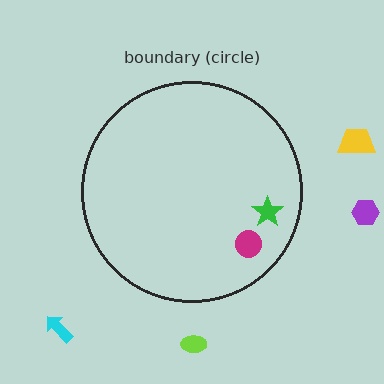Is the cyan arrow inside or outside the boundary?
Outside.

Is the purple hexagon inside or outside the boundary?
Outside.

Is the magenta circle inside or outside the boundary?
Inside.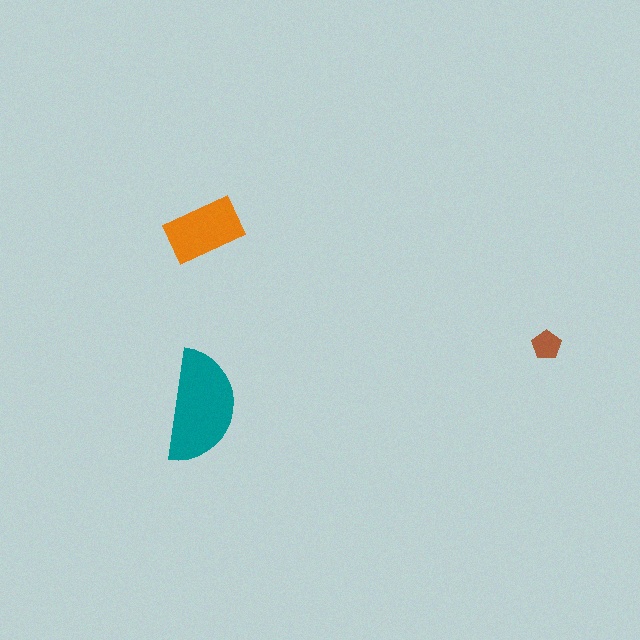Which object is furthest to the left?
The orange rectangle is leftmost.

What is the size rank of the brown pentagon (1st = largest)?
3rd.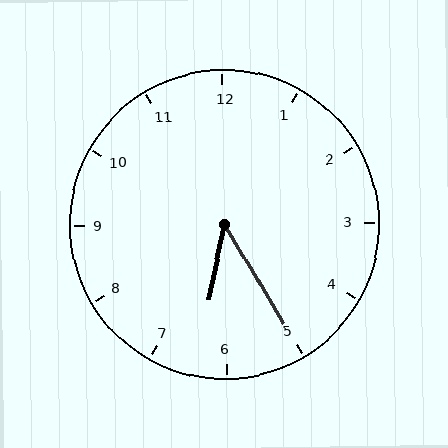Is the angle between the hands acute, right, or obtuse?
It is acute.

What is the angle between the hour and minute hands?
Approximately 42 degrees.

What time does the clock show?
6:25.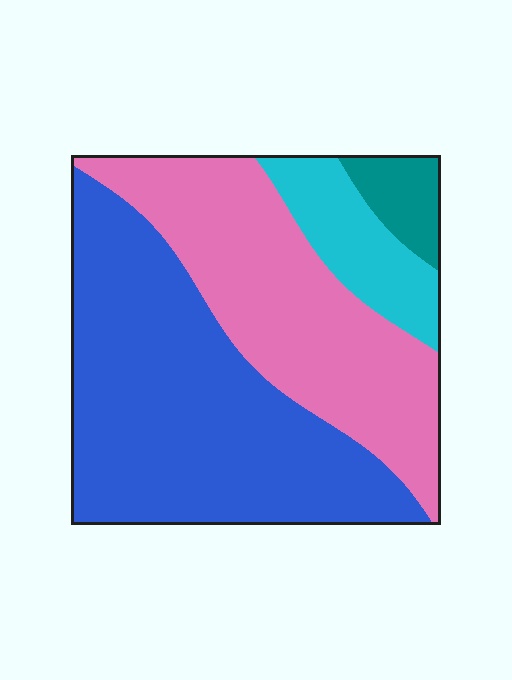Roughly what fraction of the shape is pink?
Pink covers roughly 35% of the shape.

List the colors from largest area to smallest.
From largest to smallest: blue, pink, cyan, teal.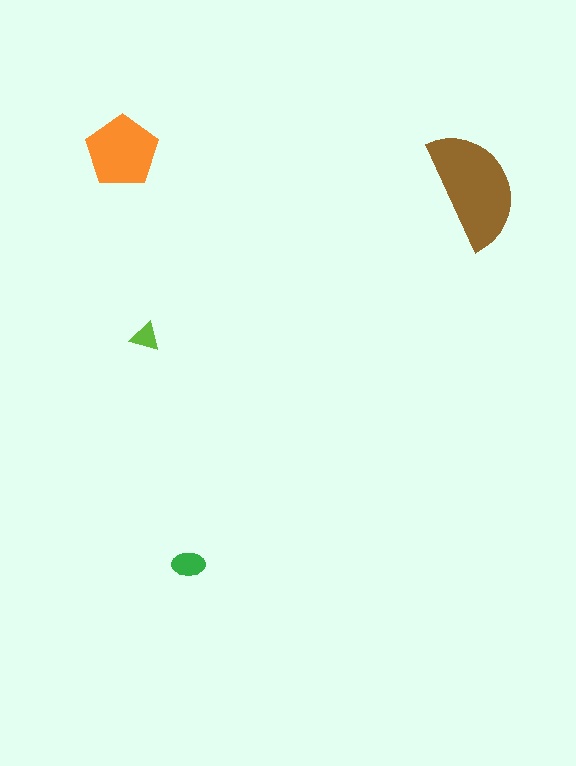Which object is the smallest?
The lime triangle.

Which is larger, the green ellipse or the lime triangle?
The green ellipse.